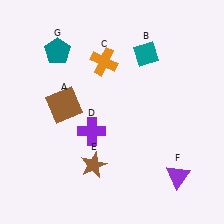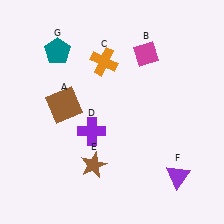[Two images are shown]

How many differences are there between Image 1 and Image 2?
There is 1 difference between the two images.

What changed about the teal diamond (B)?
In Image 1, B is teal. In Image 2, it changed to magenta.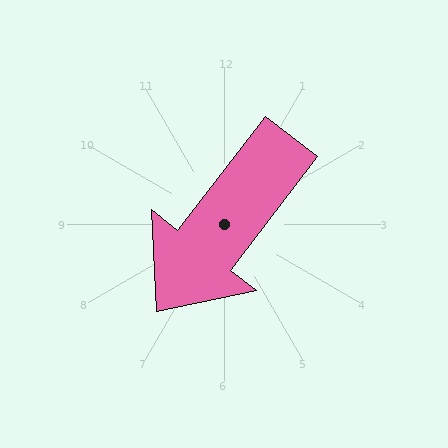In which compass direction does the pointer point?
Southwest.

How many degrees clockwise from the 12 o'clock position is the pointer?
Approximately 218 degrees.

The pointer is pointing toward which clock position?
Roughly 7 o'clock.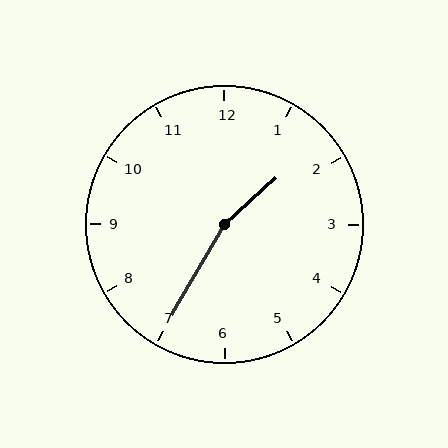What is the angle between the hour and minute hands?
Approximately 162 degrees.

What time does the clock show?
1:35.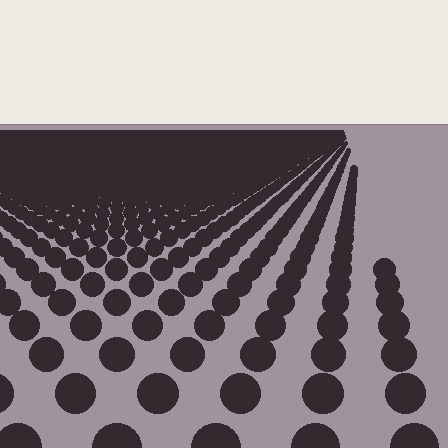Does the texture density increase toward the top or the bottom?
Density increases toward the top.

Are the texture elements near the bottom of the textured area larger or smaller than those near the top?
Larger. Near the bottom, elements are closer to the viewer and appear at a bigger on-screen size.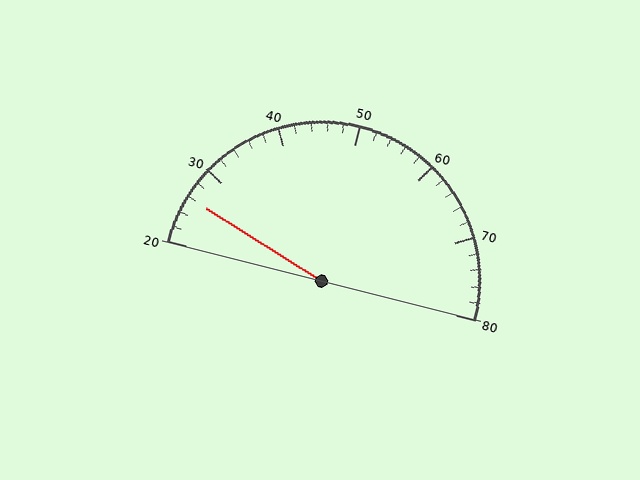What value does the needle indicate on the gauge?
The needle indicates approximately 26.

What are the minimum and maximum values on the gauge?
The gauge ranges from 20 to 80.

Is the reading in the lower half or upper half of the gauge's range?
The reading is in the lower half of the range (20 to 80).